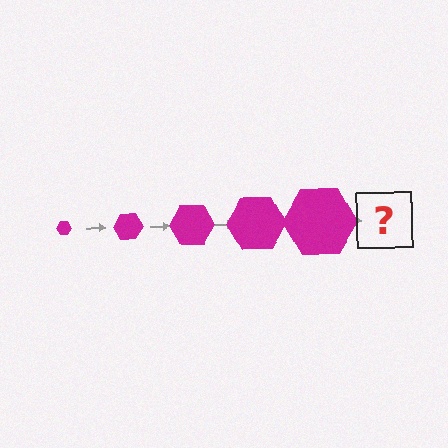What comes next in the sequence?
The next element should be a magenta hexagon, larger than the previous one.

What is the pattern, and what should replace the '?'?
The pattern is that the hexagon gets progressively larger each step. The '?' should be a magenta hexagon, larger than the previous one.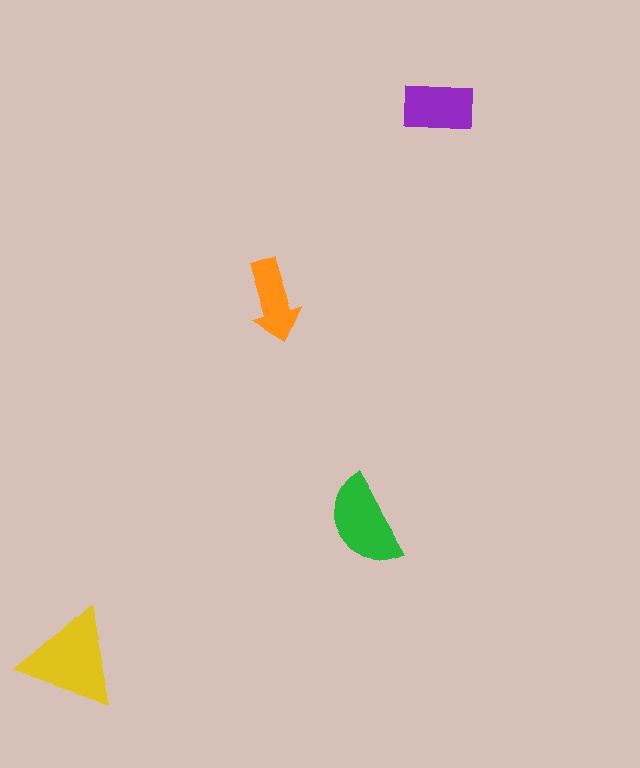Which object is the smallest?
The orange arrow.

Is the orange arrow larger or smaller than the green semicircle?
Smaller.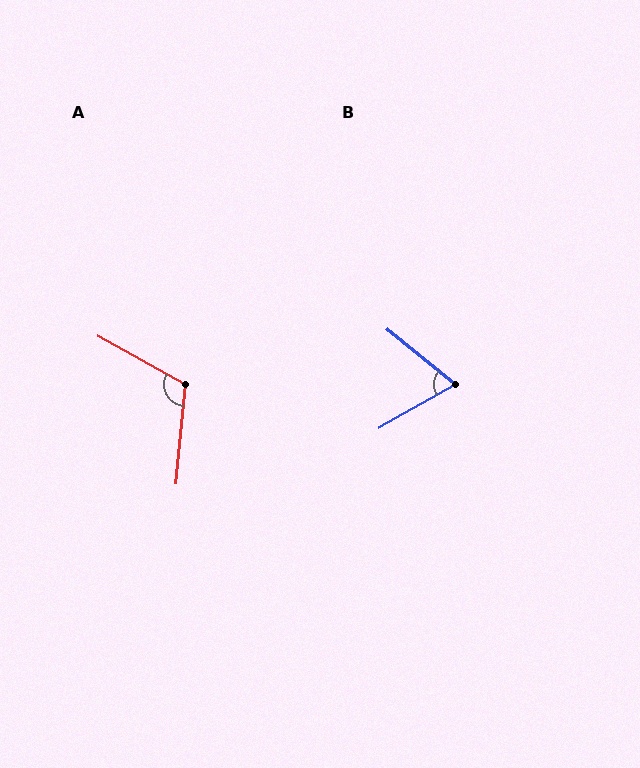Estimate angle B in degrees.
Approximately 68 degrees.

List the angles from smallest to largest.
B (68°), A (113°).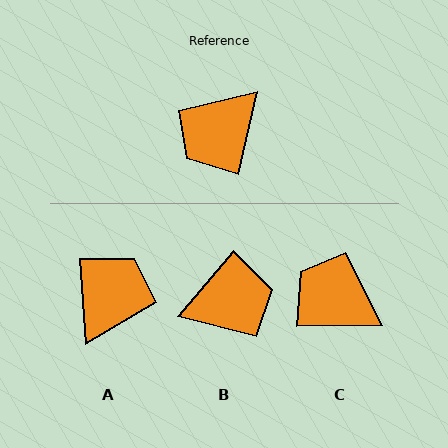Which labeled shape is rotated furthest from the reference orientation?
A, about 163 degrees away.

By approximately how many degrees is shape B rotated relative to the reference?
Approximately 153 degrees counter-clockwise.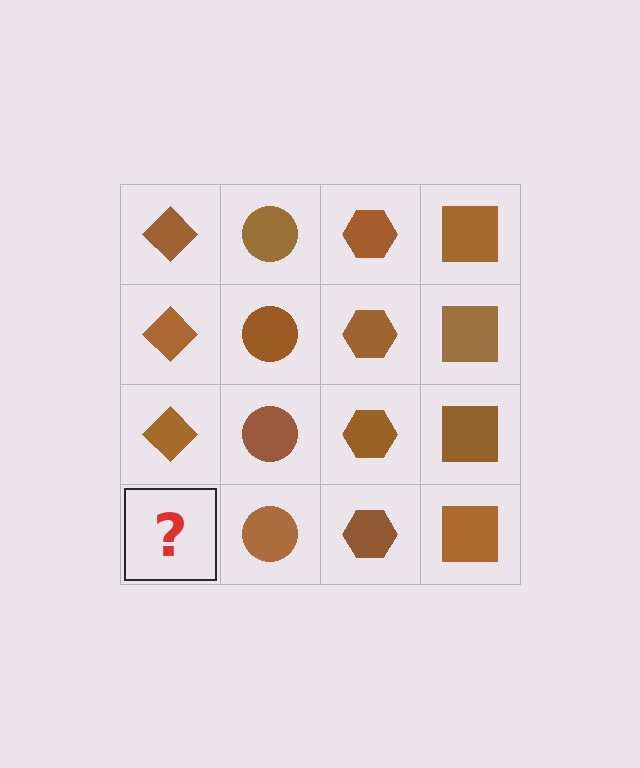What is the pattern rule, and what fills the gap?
The rule is that each column has a consistent shape. The gap should be filled with a brown diamond.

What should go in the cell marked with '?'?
The missing cell should contain a brown diamond.